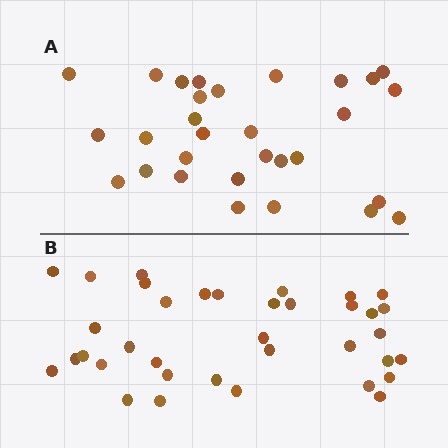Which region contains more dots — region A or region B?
Region B (the bottom region) has more dots.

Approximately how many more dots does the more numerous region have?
Region B has about 6 more dots than region A.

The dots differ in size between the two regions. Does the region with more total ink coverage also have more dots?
No. Region A has more total ink coverage because its dots are larger, but region B actually contains more individual dots. Total area can be misleading — the number of items is what matters here.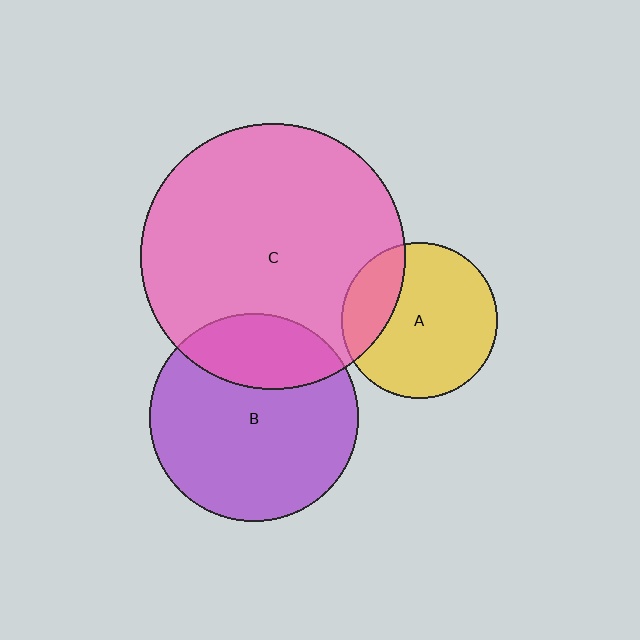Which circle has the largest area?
Circle C (pink).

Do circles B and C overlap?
Yes.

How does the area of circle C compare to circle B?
Approximately 1.6 times.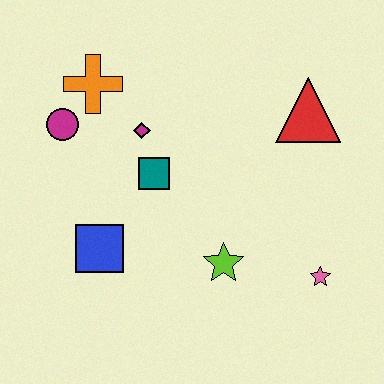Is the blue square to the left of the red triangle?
Yes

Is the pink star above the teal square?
No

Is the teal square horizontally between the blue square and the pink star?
Yes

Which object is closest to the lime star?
The pink star is closest to the lime star.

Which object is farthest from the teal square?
The pink star is farthest from the teal square.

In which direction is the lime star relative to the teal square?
The lime star is below the teal square.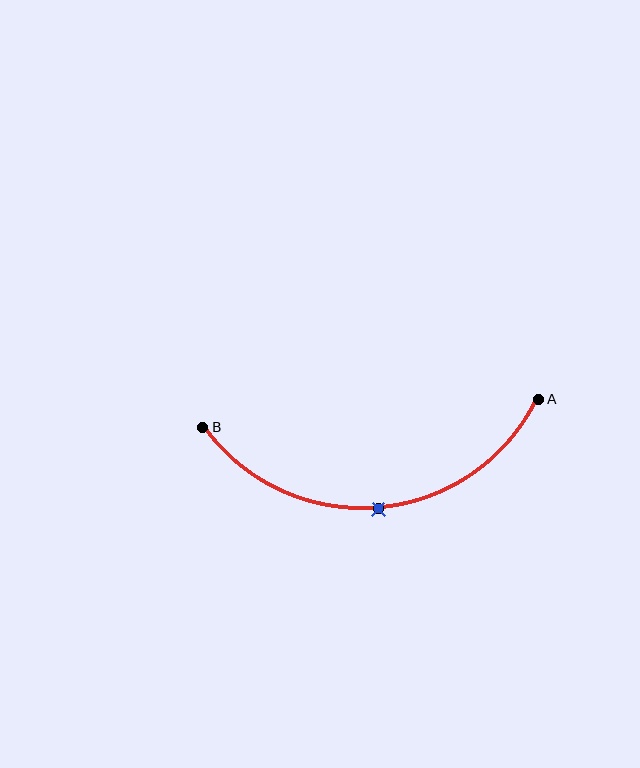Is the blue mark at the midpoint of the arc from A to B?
Yes. The blue mark lies on the arc at equal arc-length from both A and B — it is the arc midpoint.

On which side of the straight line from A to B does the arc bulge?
The arc bulges below the straight line connecting A and B.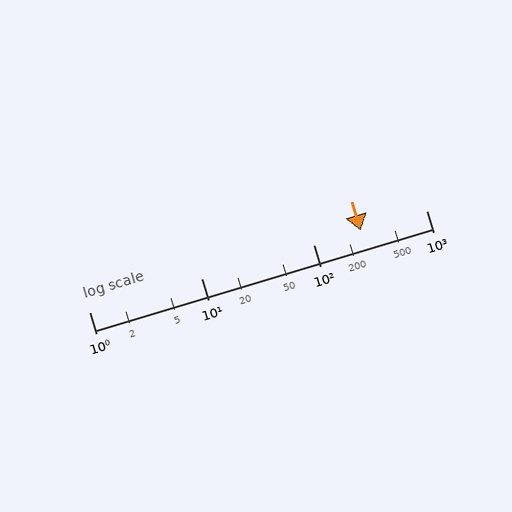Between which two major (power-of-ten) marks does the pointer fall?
The pointer is between 100 and 1000.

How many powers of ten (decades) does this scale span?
The scale spans 3 decades, from 1 to 1000.